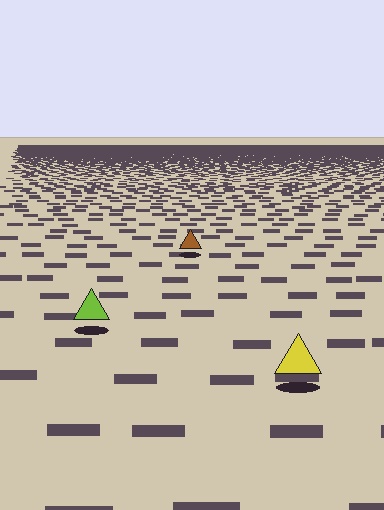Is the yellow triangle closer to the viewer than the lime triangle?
Yes. The yellow triangle is closer — you can tell from the texture gradient: the ground texture is coarser near it.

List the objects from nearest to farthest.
From nearest to farthest: the yellow triangle, the lime triangle, the brown triangle.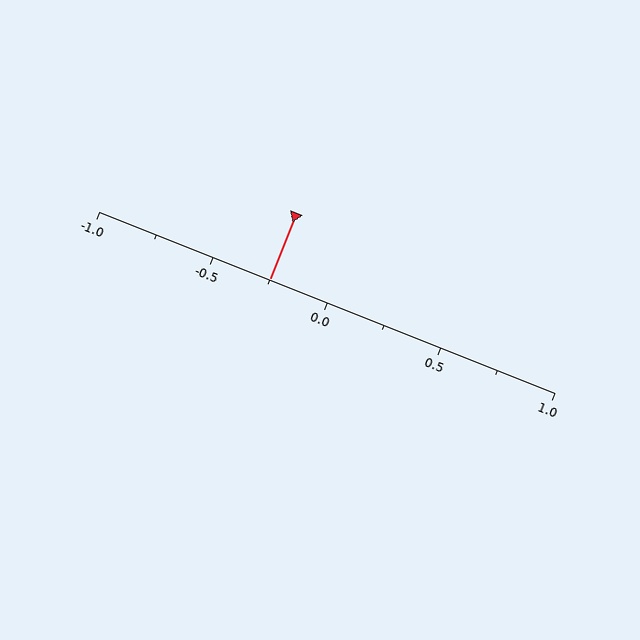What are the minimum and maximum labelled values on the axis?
The axis runs from -1.0 to 1.0.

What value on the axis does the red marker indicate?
The marker indicates approximately -0.25.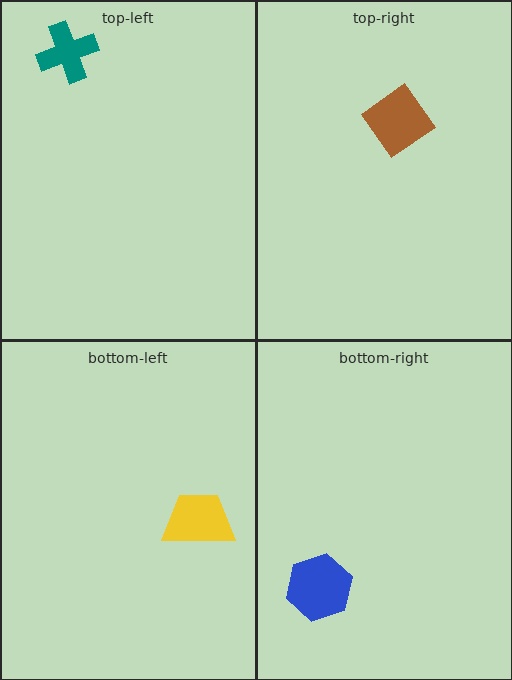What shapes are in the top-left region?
The teal cross.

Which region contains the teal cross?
The top-left region.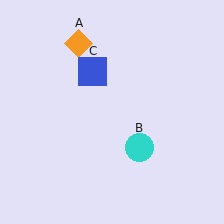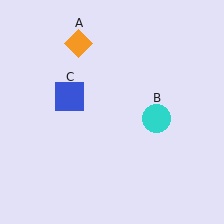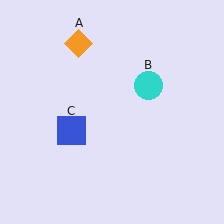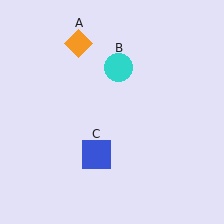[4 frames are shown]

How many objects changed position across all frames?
2 objects changed position: cyan circle (object B), blue square (object C).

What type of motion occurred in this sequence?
The cyan circle (object B), blue square (object C) rotated counterclockwise around the center of the scene.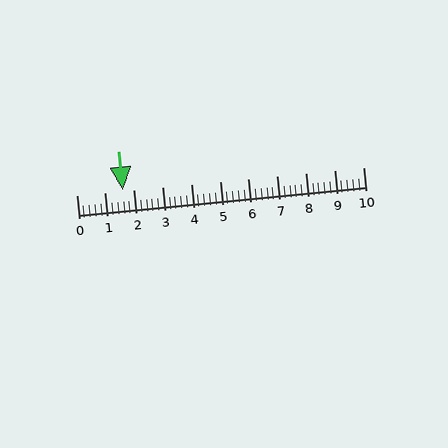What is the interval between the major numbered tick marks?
The major tick marks are spaced 1 units apart.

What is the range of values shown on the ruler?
The ruler shows values from 0 to 10.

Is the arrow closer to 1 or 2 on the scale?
The arrow is closer to 2.